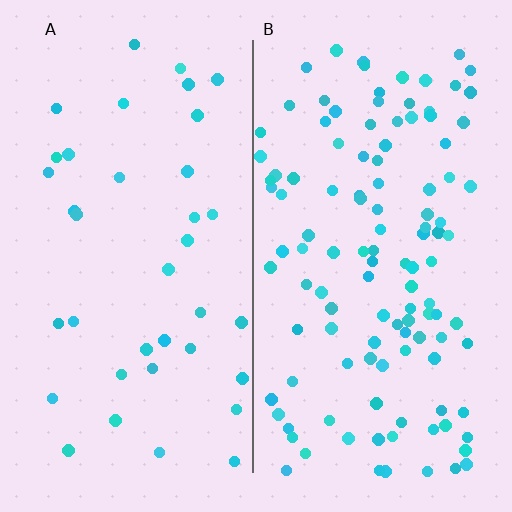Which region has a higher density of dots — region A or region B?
B (the right).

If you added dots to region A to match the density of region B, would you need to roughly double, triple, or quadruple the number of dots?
Approximately triple.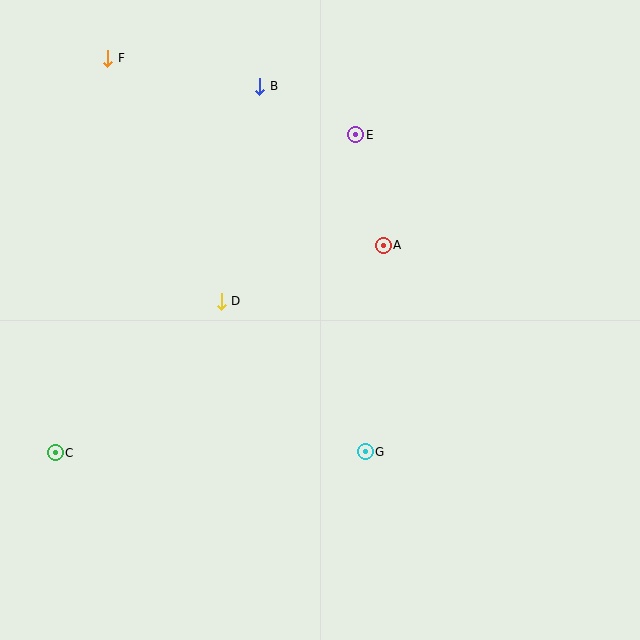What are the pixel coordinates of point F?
Point F is at (108, 58).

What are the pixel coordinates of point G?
Point G is at (365, 452).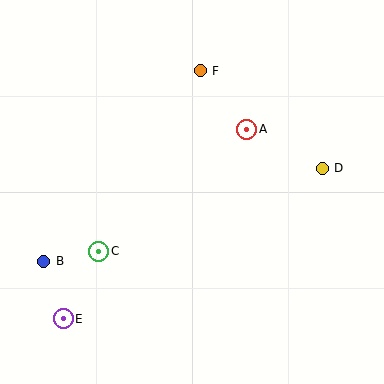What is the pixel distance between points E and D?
The distance between E and D is 299 pixels.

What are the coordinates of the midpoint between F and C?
The midpoint between F and C is at (150, 161).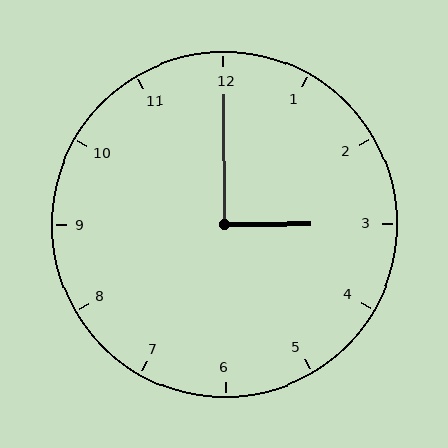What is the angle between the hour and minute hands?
Approximately 90 degrees.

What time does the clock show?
3:00.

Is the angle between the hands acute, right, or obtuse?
It is right.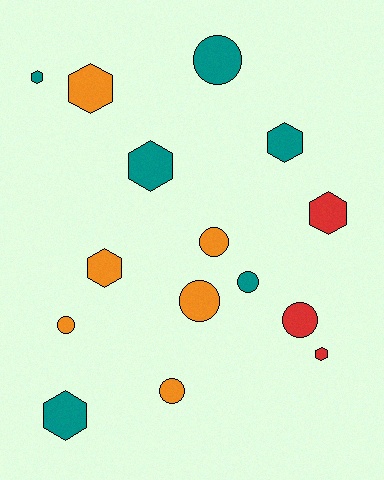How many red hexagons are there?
There are 2 red hexagons.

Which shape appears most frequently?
Hexagon, with 8 objects.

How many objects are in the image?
There are 15 objects.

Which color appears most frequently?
Orange, with 6 objects.